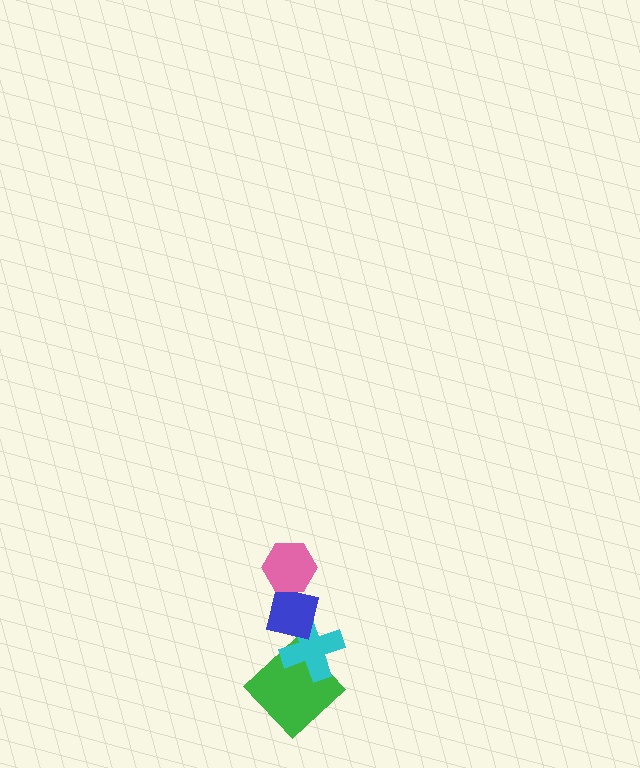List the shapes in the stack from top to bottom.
From top to bottom: the pink hexagon, the blue square, the cyan cross, the green diamond.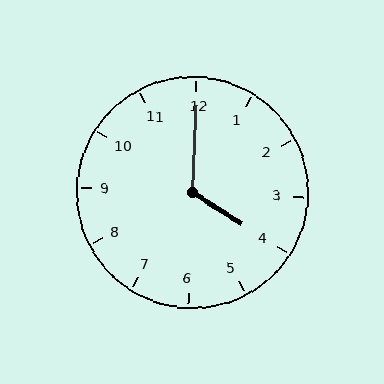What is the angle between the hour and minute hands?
Approximately 120 degrees.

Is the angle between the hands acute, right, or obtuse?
It is obtuse.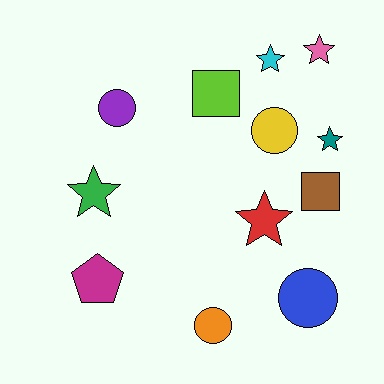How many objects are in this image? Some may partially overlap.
There are 12 objects.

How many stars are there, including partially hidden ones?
There are 5 stars.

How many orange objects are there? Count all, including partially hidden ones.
There is 1 orange object.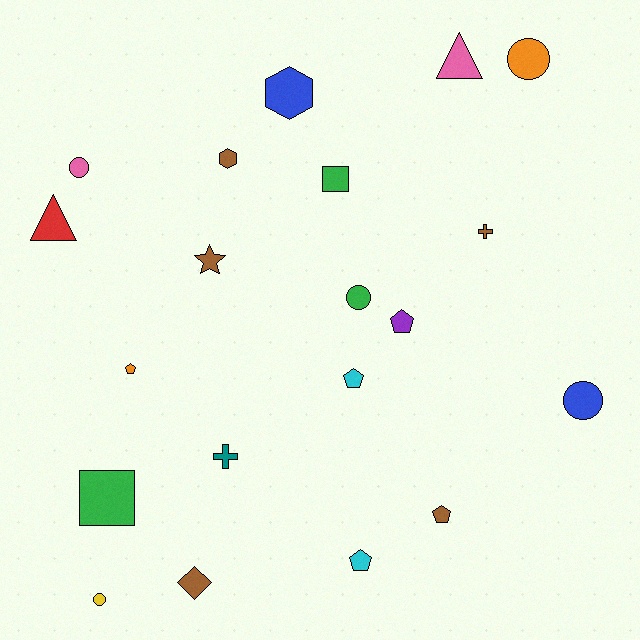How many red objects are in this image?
There is 1 red object.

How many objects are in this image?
There are 20 objects.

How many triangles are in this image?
There are 2 triangles.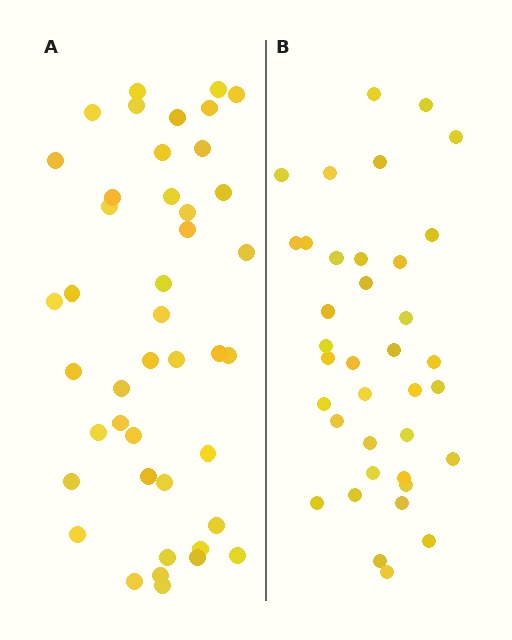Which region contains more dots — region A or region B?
Region A (the left region) has more dots.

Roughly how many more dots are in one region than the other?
Region A has about 6 more dots than region B.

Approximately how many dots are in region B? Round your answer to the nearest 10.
About 40 dots. (The exact count is 37, which rounds to 40.)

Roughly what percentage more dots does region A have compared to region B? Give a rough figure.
About 15% more.